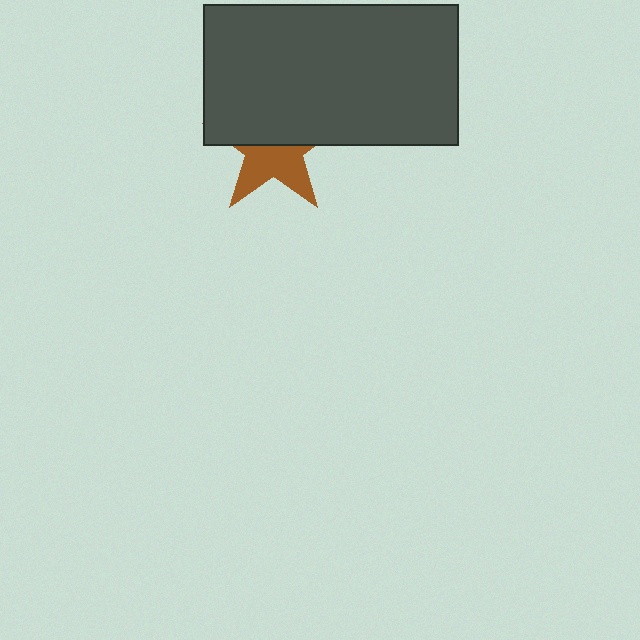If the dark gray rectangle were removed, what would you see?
You would see the complete brown star.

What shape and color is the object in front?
The object in front is a dark gray rectangle.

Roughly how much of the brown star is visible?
About half of it is visible (roughly 48%).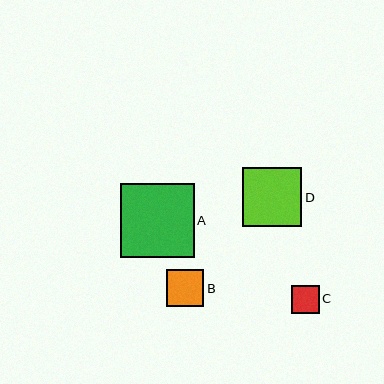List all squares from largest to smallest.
From largest to smallest: A, D, B, C.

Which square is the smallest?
Square C is the smallest with a size of approximately 27 pixels.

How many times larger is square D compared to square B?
Square D is approximately 1.6 times the size of square B.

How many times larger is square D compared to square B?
Square D is approximately 1.6 times the size of square B.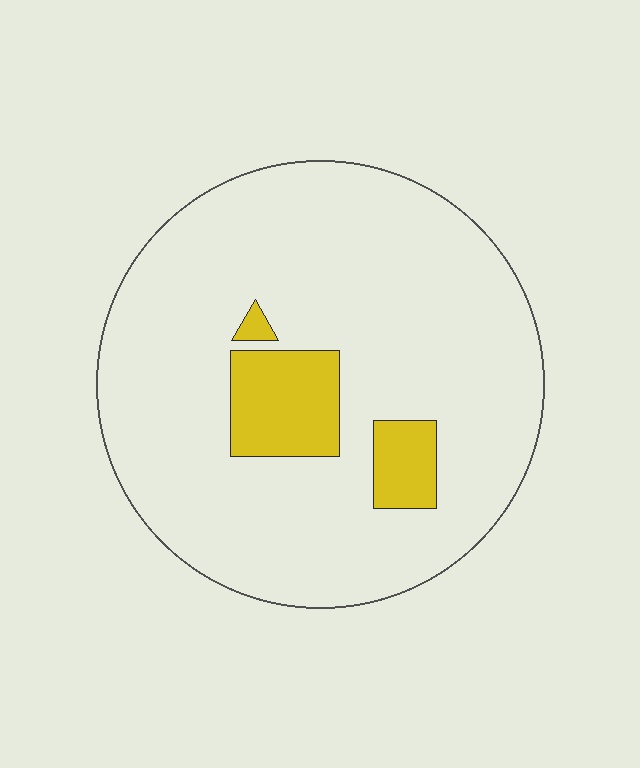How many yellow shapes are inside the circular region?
3.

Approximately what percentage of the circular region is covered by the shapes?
Approximately 10%.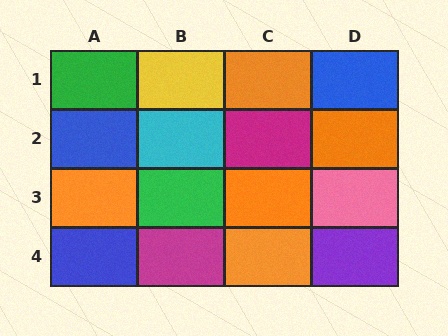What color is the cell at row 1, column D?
Blue.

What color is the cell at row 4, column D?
Purple.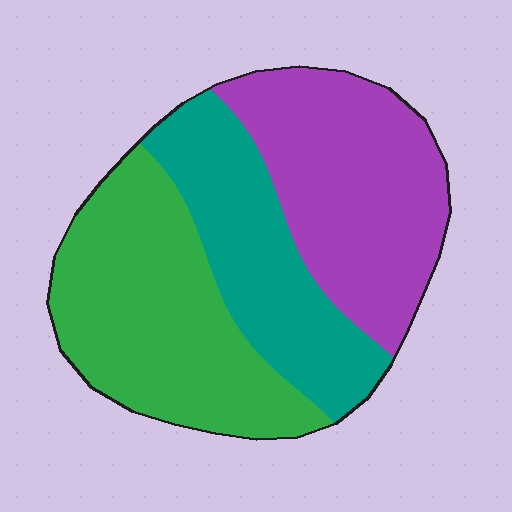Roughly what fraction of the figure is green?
Green covers roughly 40% of the figure.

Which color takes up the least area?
Teal, at roughly 25%.